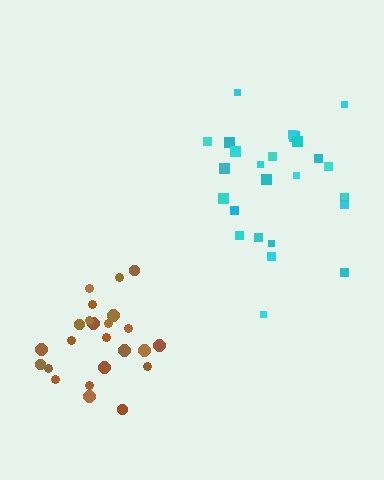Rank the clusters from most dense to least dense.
brown, cyan.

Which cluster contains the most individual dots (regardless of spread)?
Cyan (26).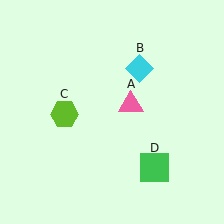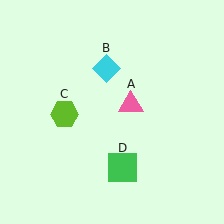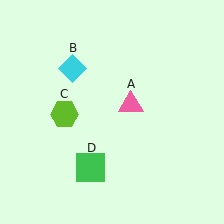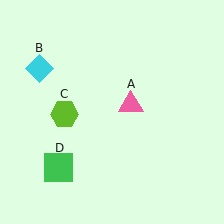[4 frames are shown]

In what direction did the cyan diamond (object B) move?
The cyan diamond (object B) moved left.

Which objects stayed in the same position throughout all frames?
Pink triangle (object A) and lime hexagon (object C) remained stationary.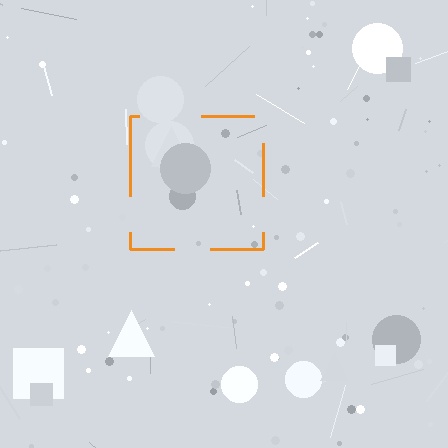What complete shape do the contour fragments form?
The contour fragments form a square.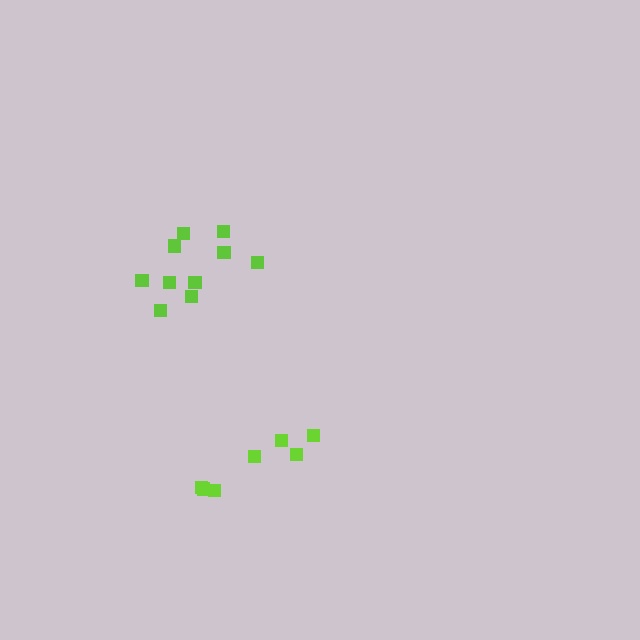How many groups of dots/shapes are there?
There are 2 groups.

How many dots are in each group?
Group 1: 10 dots, Group 2: 7 dots (17 total).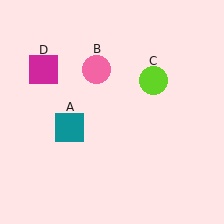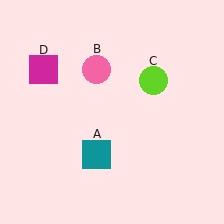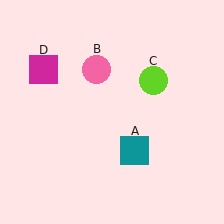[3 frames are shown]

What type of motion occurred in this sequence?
The teal square (object A) rotated counterclockwise around the center of the scene.